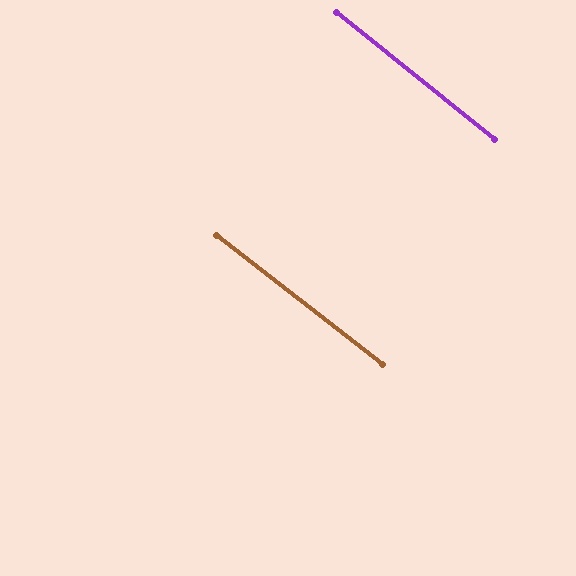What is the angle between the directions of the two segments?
Approximately 1 degree.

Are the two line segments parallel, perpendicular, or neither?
Parallel — their directions differ by only 1.0°.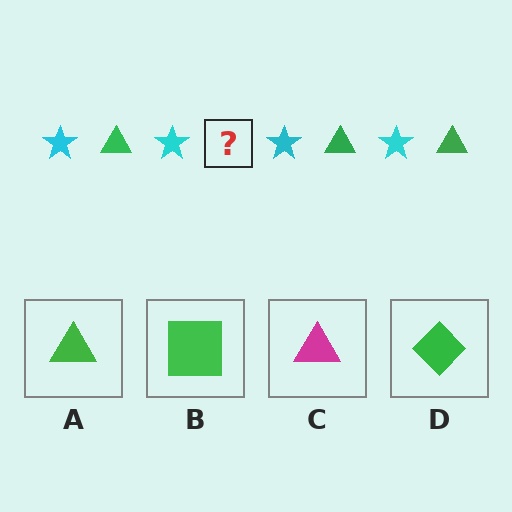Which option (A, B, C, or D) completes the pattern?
A.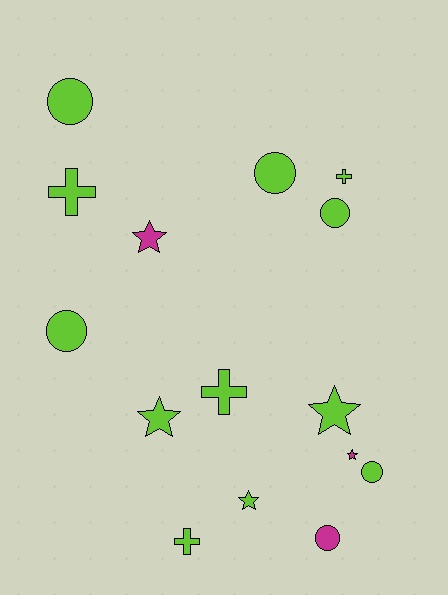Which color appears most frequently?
Lime, with 12 objects.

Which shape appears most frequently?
Circle, with 6 objects.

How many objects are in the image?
There are 15 objects.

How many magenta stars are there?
There are 2 magenta stars.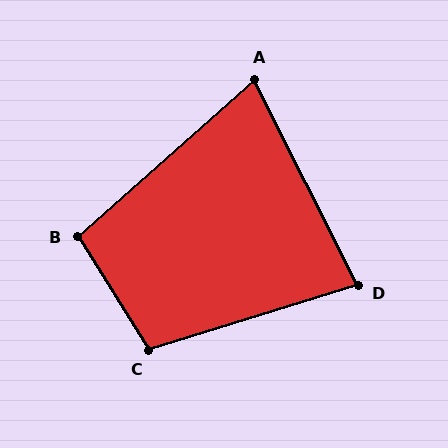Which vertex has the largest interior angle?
C, at approximately 105 degrees.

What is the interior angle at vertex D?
Approximately 81 degrees (acute).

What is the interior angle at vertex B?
Approximately 99 degrees (obtuse).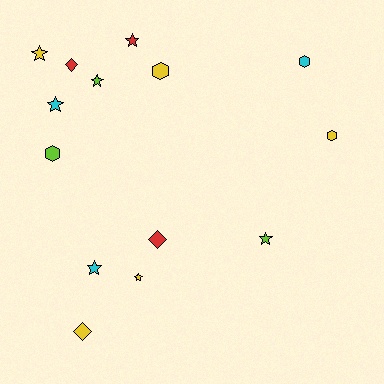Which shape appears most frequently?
Star, with 7 objects.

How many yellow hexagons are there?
There are 2 yellow hexagons.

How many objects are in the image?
There are 14 objects.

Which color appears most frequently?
Yellow, with 5 objects.